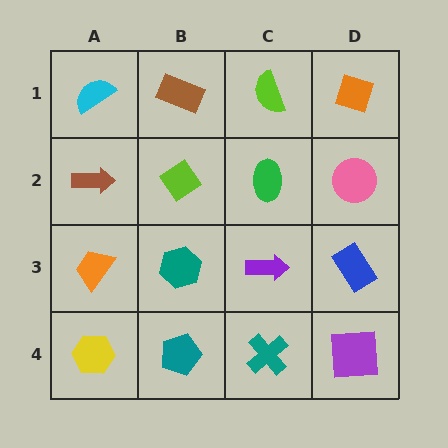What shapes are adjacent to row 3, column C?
A green ellipse (row 2, column C), a teal cross (row 4, column C), a teal hexagon (row 3, column B), a blue rectangle (row 3, column D).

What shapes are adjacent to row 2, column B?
A brown rectangle (row 1, column B), a teal hexagon (row 3, column B), a brown arrow (row 2, column A), a green ellipse (row 2, column C).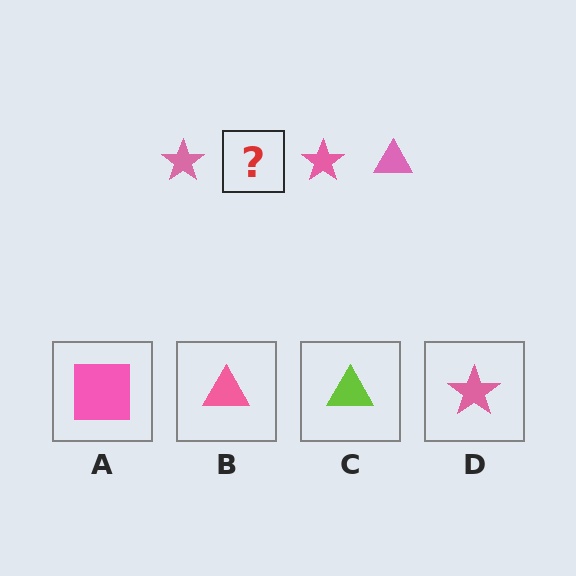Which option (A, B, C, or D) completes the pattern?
B.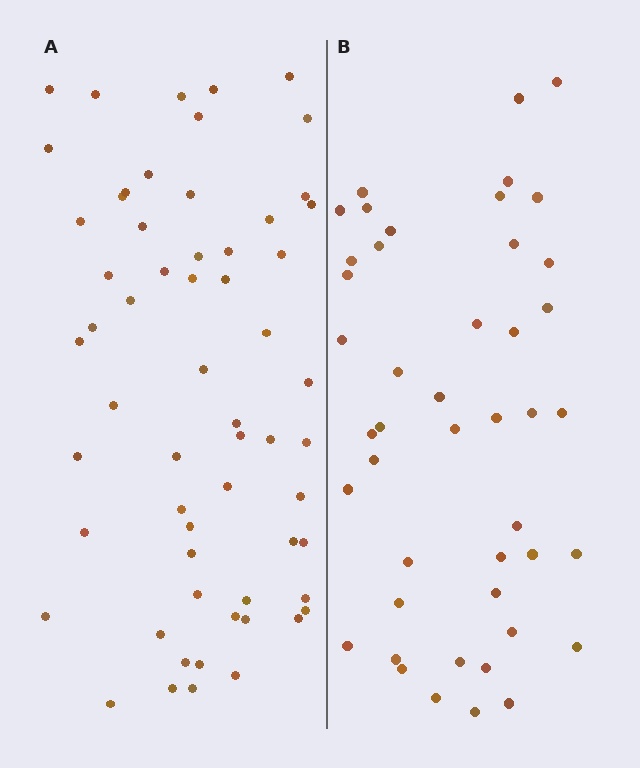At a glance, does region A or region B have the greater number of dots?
Region A (the left region) has more dots.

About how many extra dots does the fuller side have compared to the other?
Region A has approximately 15 more dots than region B.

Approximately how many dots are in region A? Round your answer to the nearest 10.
About 60 dots.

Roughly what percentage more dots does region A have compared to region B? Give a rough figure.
About 35% more.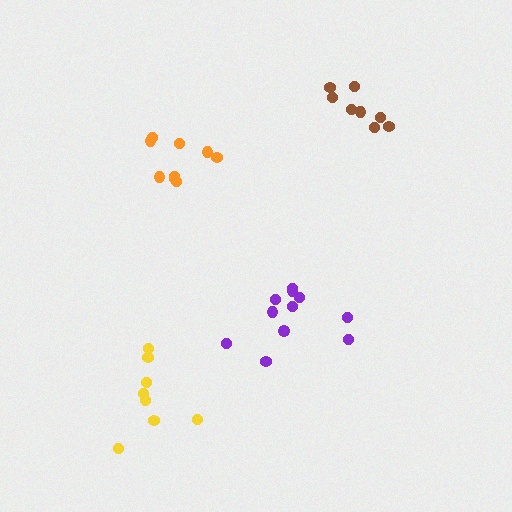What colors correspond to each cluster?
The clusters are colored: brown, purple, yellow, orange.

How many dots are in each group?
Group 1: 8 dots, Group 2: 11 dots, Group 3: 8 dots, Group 4: 9 dots (36 total).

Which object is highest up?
The brown cluster is topmost.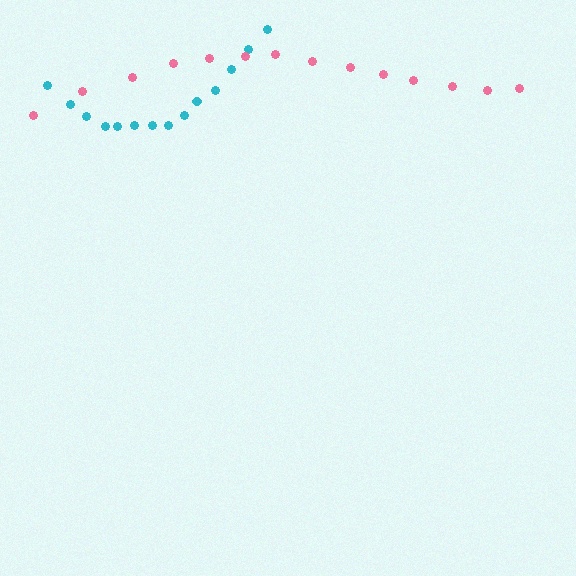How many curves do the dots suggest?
There are 2 distinct paths.